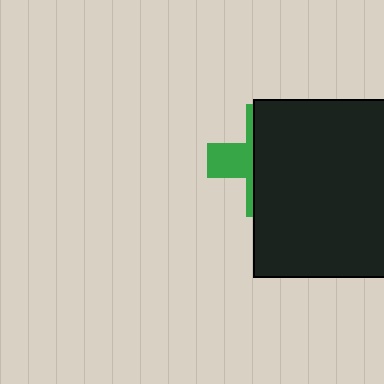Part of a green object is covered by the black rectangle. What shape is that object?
It is a cross.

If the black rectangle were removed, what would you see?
You would see the complete green cross.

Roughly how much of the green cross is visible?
A small part of it is visible (roughly 34%).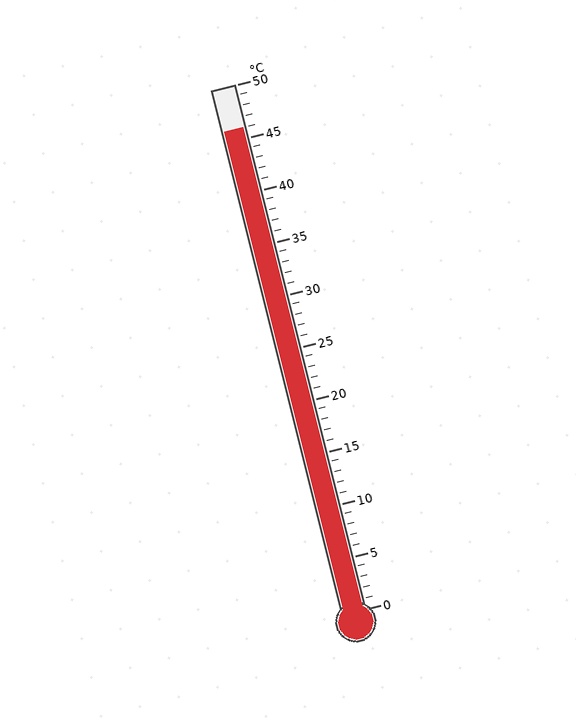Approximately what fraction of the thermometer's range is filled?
The thermometer is filled to approximately 90% of its range.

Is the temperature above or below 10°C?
The temperature is above 10°C.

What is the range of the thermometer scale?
The thermometer scale ranges from 0°C to 50°C.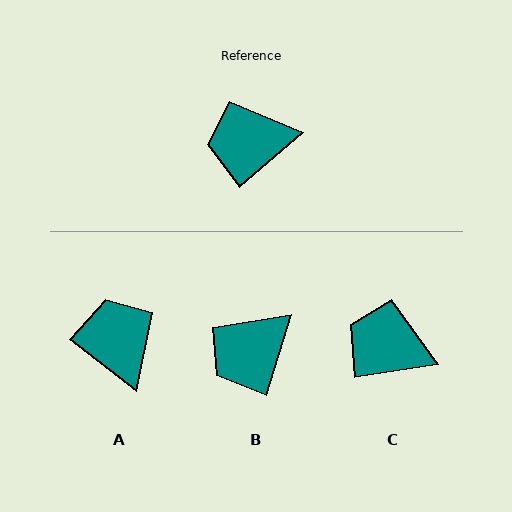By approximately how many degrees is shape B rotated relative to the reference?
Approximately 32 degrees counter-clockwise.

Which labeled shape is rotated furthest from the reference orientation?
A, about 79 degrees away.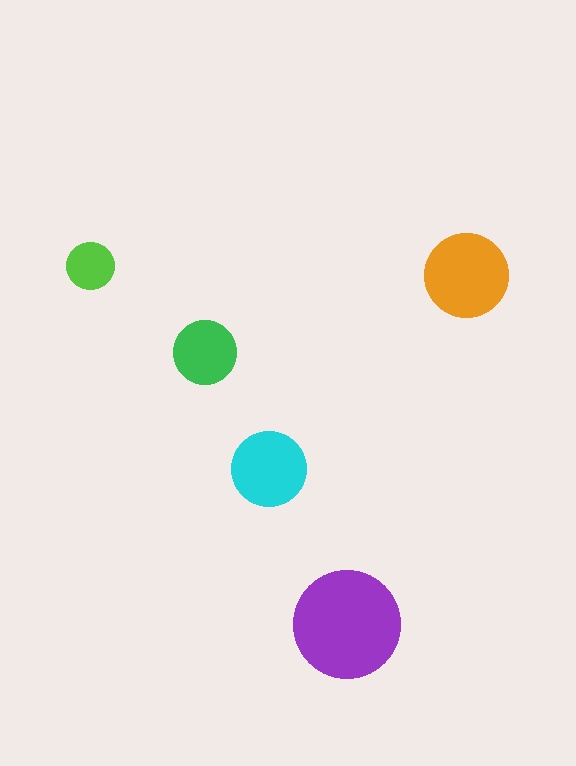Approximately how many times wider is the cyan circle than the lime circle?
About 1.5 times wider.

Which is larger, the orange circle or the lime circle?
The orange one.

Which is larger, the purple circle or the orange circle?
The purple one.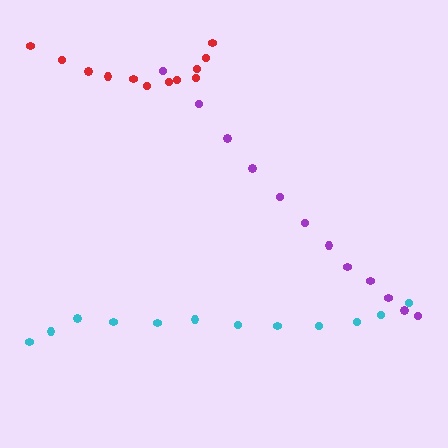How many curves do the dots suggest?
There are 3 distinct paths.